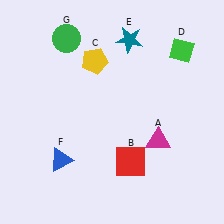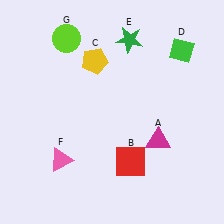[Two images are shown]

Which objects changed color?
E changed from teal to green. F changed from blue to pink. G changed from green to lime.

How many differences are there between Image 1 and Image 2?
There are 3 differences between the two images.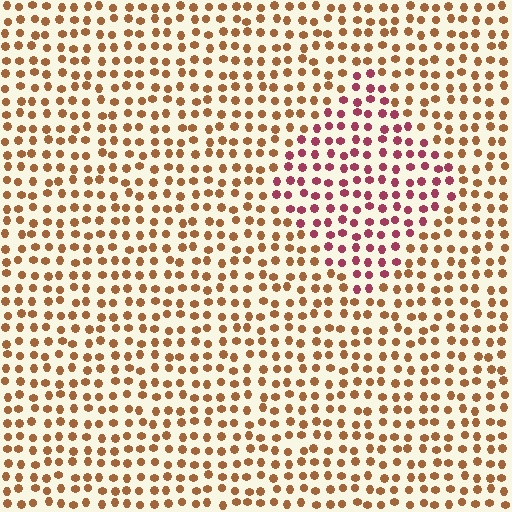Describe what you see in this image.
The image is filled with small brown elements in a uniform arrangement. A diamond-shaped region is visible where the elements are tinted to a slightly different hue, forming a subtle color boundary.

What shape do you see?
I see a diamond.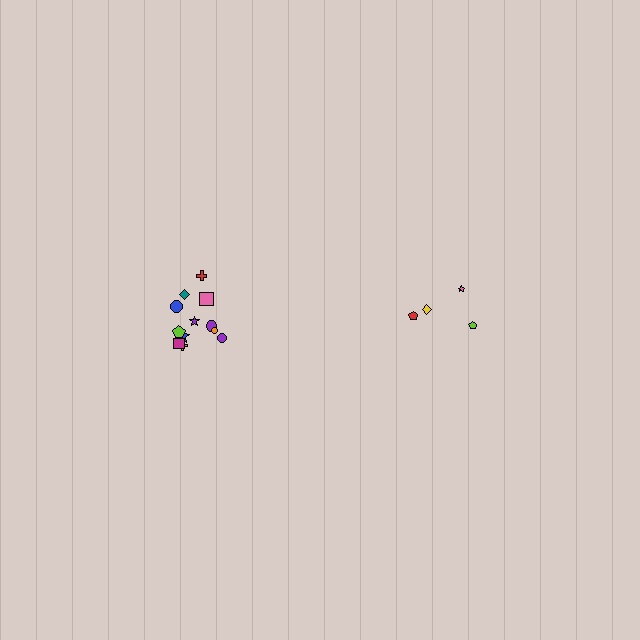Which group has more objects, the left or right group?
The left group.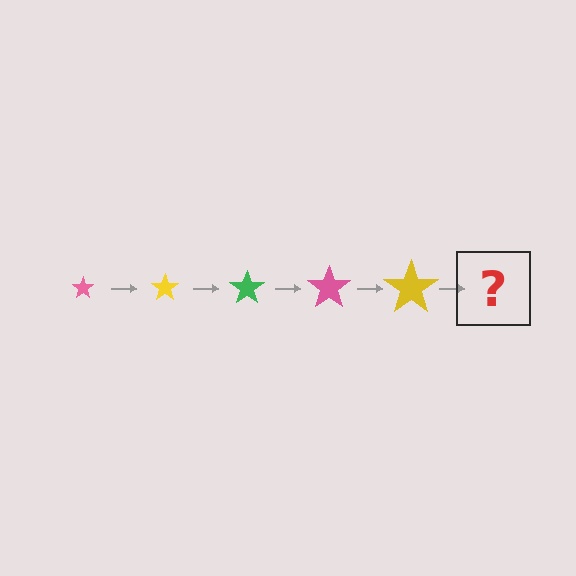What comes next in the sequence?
The next element should be a green star, larger than the previous one.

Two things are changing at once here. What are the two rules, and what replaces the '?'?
The two rules are that the star grows larger each step and the color cycles through pink, yellow, and green. The '?' should be a green star, larger than the previous one.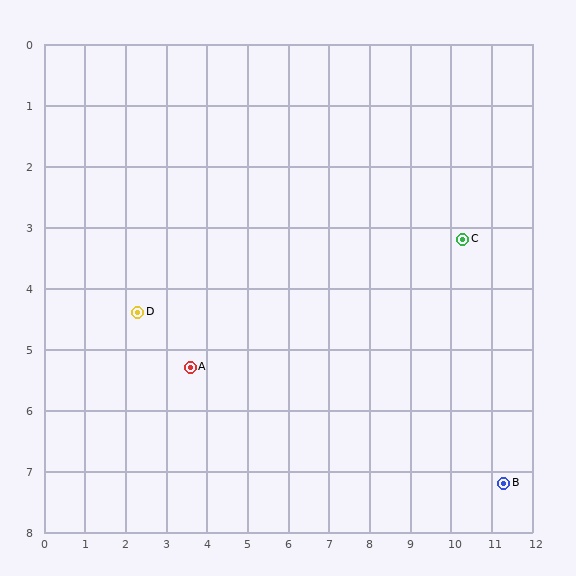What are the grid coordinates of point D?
Point D is at approximately (2.3, 4.4).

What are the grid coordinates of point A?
Point A is at approximately (3.6, 5.3).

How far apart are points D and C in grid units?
Points D and C are about 8.1 grid units apart.